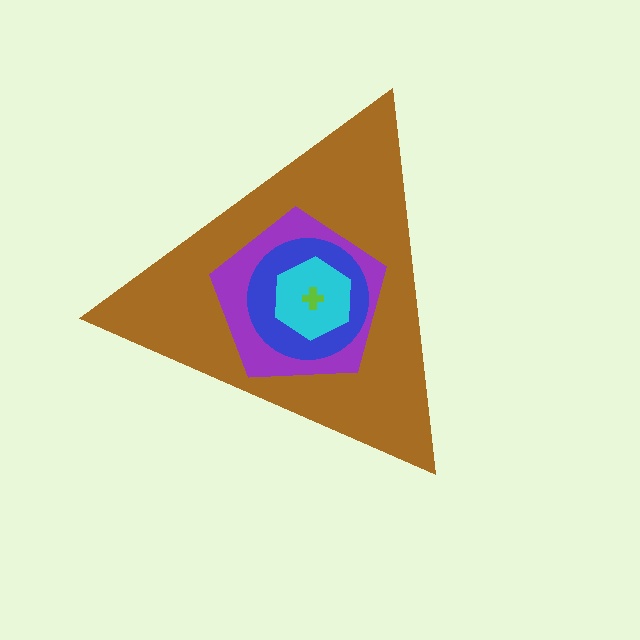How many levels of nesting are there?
5.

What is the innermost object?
The lime cross.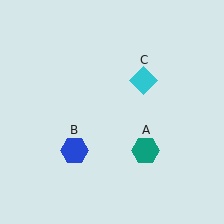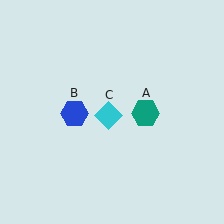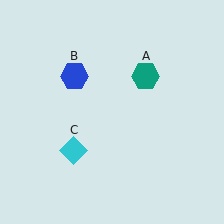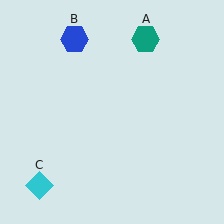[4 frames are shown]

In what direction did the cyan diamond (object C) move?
The cyan diamond (object C) moved down and to the left.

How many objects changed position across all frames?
3 objects changed position: teal hexagon (object A), blue hexagon (object B), cyan diamond (object C).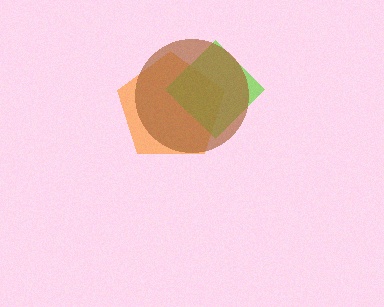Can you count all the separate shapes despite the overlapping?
Yes, there are 3 separate shapes.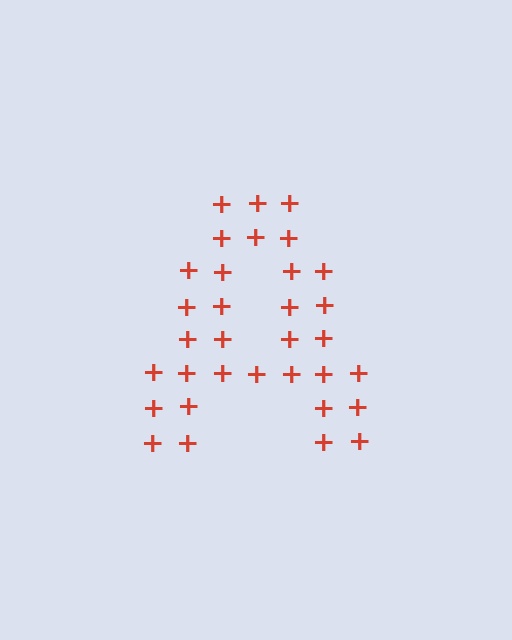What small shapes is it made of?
It is made of small plus signs.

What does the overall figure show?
The overall figure shows the letter A.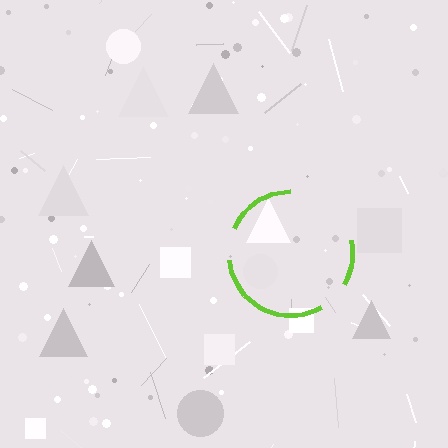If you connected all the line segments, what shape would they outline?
They would outline a circle.